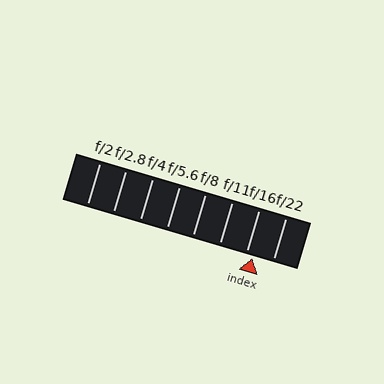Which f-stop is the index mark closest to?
The index mark is closest to f/16.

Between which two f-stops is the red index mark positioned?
The index mark is between f/16 and f/22.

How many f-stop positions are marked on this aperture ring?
There are 8 f-stop positions marked.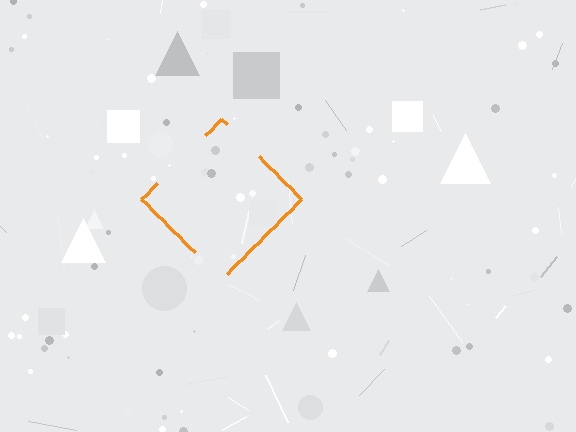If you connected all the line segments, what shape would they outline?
They would outline a diamond.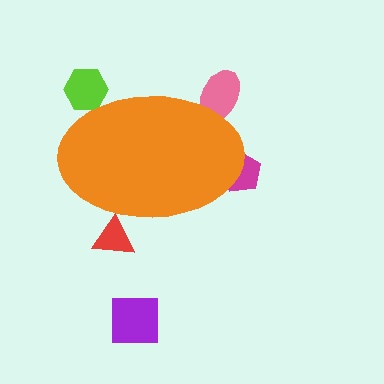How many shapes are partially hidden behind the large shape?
4 shapes are partially hidden.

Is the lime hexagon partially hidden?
Yes, the lime hexagon is partially hidden behind the orange ellipse.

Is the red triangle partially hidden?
Yes, the red triangle is partially hidden behind the orange ellipse.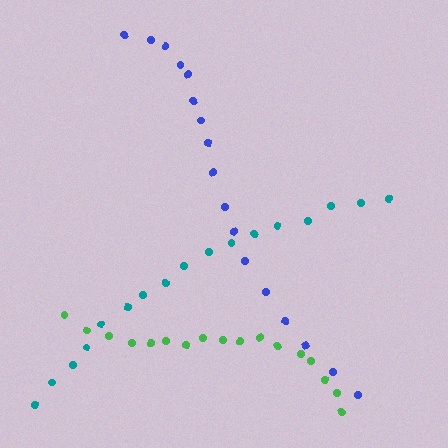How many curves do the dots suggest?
There are 3 distinct paths.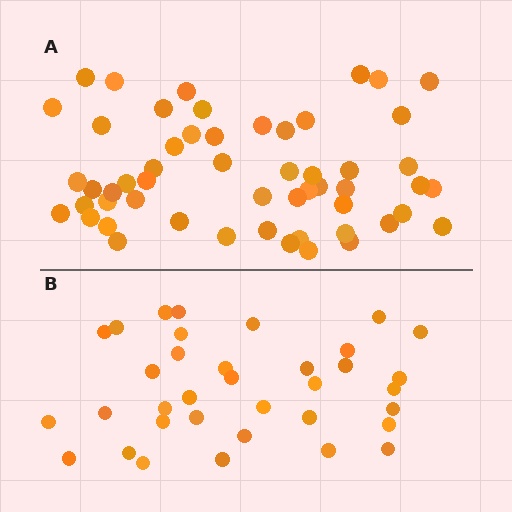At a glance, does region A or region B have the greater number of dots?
Region A (the top region) has more dots.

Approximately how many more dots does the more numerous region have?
Region A has approximately 20 more dots than region B.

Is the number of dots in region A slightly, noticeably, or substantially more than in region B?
Region A has substantially more. The ratio is roughly 1.5 to 1.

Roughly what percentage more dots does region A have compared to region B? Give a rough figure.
About 55% more.